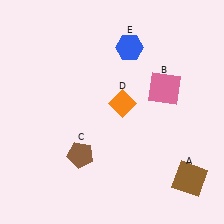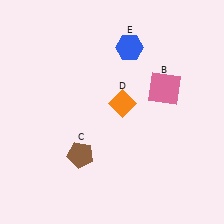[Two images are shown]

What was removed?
The brown square (A) was removed in Image 2.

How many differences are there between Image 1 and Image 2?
There is 1 difference between the two images.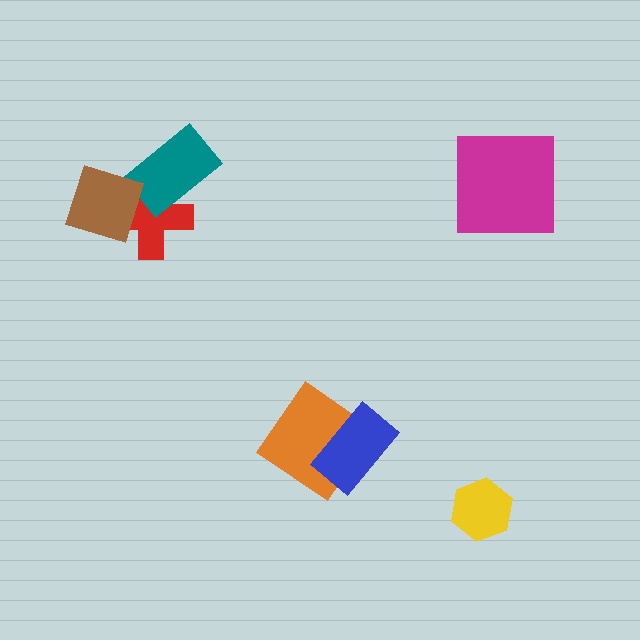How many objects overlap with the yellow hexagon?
0 objects overlap with the yellow hexagon.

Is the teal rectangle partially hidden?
Yes, it is partially covered by another shape.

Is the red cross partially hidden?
Yes, it is partially covered by another shape.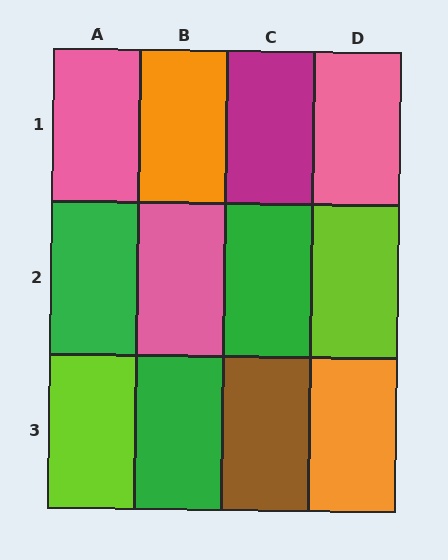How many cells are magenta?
1 cell is magenta.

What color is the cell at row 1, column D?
Pink.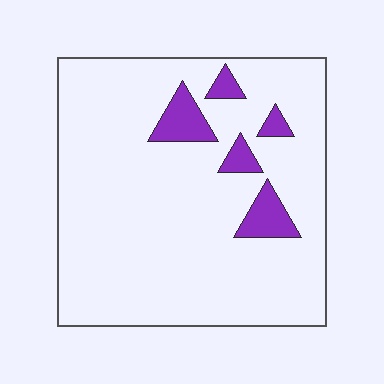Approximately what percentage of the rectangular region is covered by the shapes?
Approximately 10%.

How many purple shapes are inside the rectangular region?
5.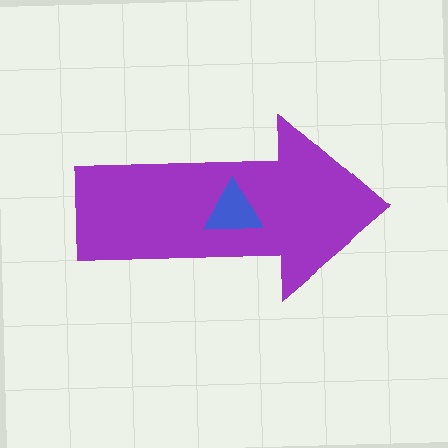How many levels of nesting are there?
2.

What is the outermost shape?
The purple arrow.